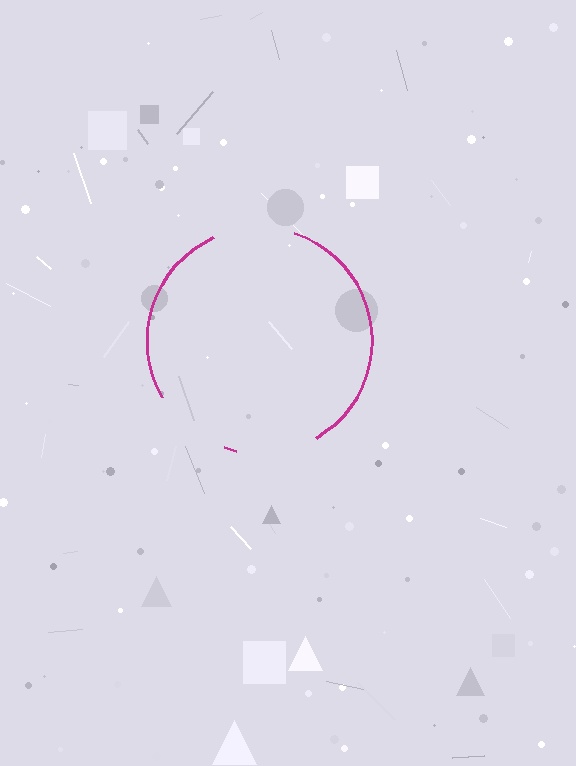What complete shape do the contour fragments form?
The contour fragments form a circle.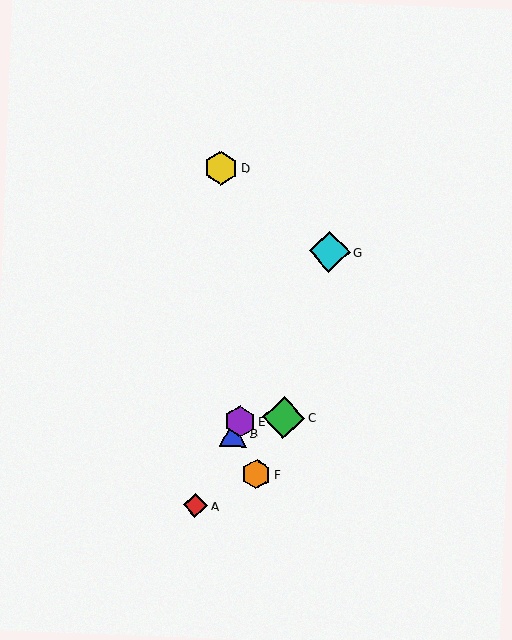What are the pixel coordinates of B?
Object B is at (233, 433).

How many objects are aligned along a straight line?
4 objects (A, B, E, G) are aligned along a straight line.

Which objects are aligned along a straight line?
Objects A, B, E, G are aligned along a straight line.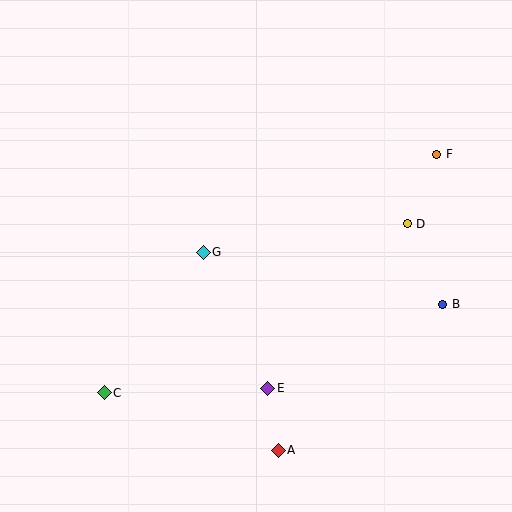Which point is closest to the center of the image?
Point G at (203, 252) is closest to the center.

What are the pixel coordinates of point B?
Point B is at (443, 304).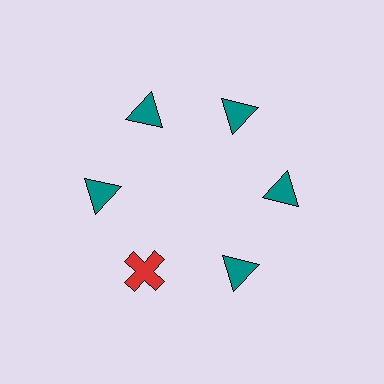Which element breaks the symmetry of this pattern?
The red cross at roughly the 7 o'clock position breaks the symmetry. All other shapes are teal triangles.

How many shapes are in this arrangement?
There are 6 shapes arranged in a ring pattern.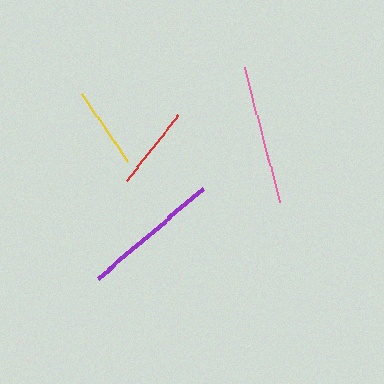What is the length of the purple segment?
The purple segment is approximately 138 pixels long.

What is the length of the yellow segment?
The yellow segment is approximately 82 pixels long.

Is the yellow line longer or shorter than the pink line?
The pink line is longer than the yellow line.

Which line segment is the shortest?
The yellow line is the shortest at approximately 82 pixels.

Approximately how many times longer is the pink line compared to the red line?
The pink line is approximately 1.7 times the length of the red line.